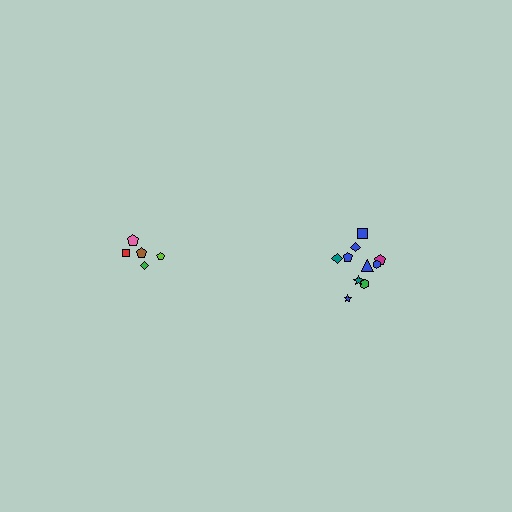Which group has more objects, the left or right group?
The right group.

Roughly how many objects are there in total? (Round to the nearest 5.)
Roughly 15 objects in total.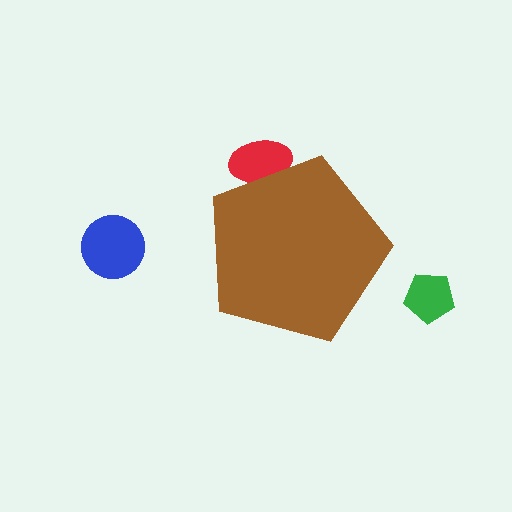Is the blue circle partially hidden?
No, the blue circle is fully visible.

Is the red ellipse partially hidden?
Yes, the red ellipse is partially hidden behind the brown pentagon.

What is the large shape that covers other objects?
A brown pentagon.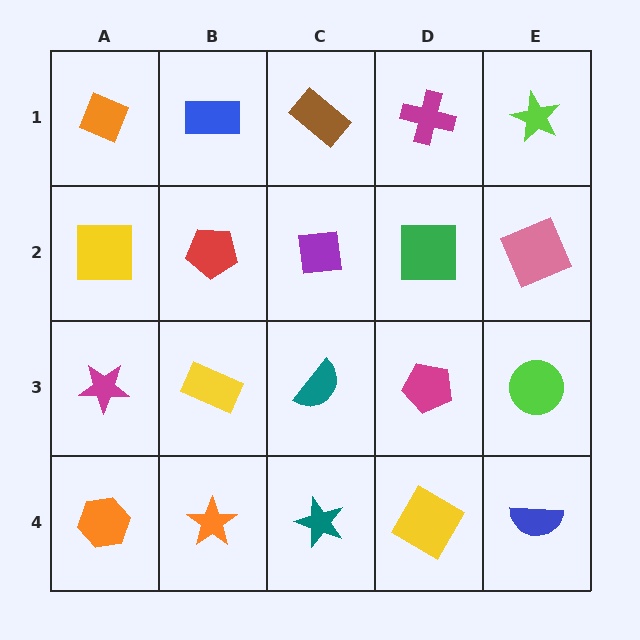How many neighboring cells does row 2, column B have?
4.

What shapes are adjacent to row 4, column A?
A magenta star (row 3, column A), an orange star (row 4, column B).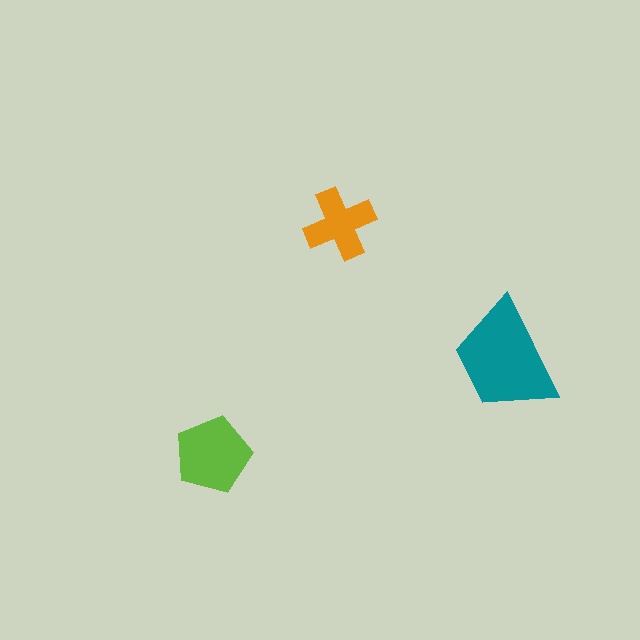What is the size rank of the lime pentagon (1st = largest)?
2nd.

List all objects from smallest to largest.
The orange cross, the lime pentagon, the teal trapezoid.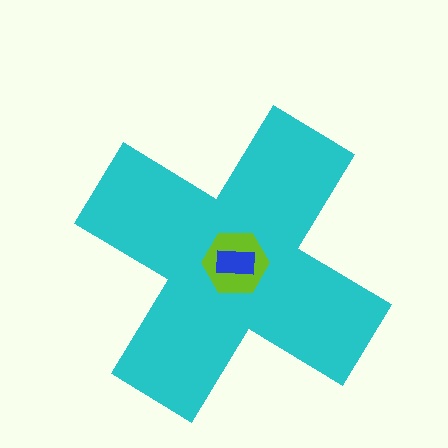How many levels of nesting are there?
3.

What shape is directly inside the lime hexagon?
The blue rectangle.